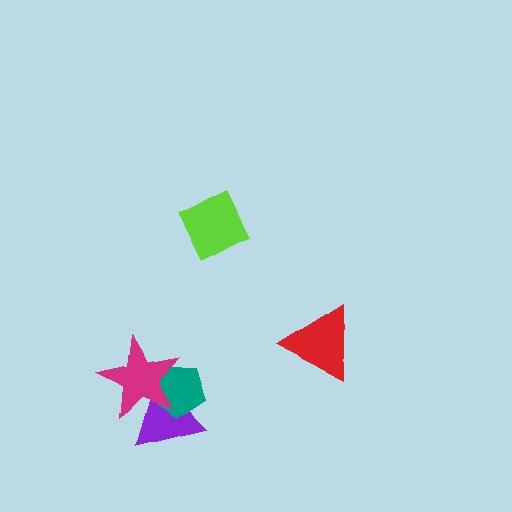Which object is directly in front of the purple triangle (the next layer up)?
The teal pentagon is directly in front of the purple triangle.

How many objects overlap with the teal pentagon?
2 objects overlap with the teal pentagon.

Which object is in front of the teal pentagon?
The magenta star is in front of the teal pentagon.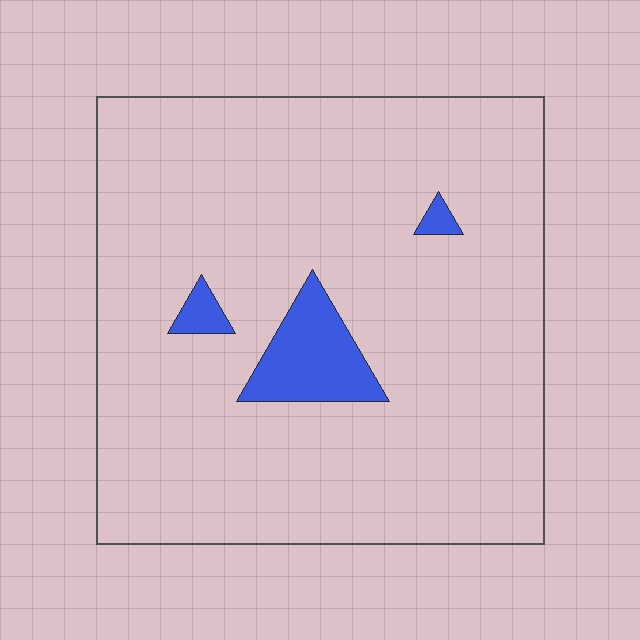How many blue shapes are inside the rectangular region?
3.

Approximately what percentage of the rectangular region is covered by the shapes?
Approximately 5%.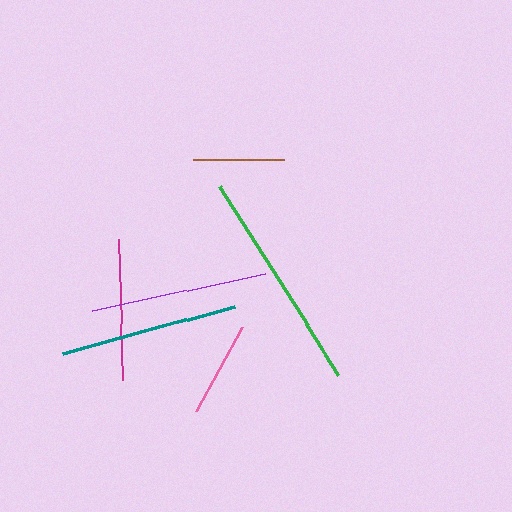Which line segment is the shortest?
The brown line is the shortest at approximately 91 pixels.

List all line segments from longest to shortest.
From longest to shortest: green, teal, purple, magenta, pink, brown.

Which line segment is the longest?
The green line is the longest at approximately 223 pixels.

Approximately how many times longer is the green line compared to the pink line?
The green line is approximately 2.3 times the length of the pink line.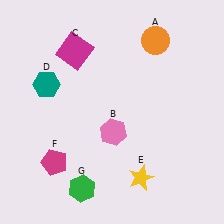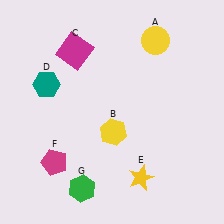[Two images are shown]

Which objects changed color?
A changed from orange to yellow. B changed from pink to yellow.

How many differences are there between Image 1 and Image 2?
There are 2 differences between the two images.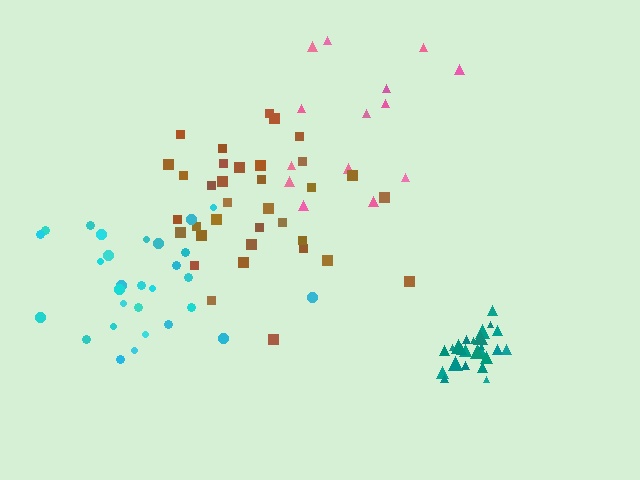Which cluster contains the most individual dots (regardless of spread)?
Brown (35).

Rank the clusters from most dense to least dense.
teal, brown, cyan, pink.